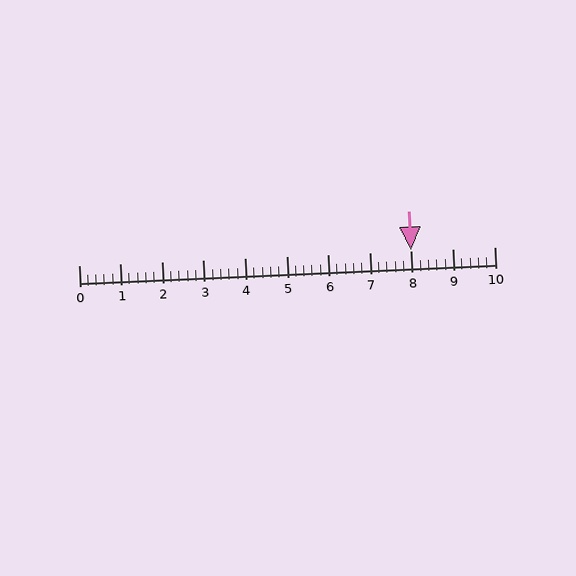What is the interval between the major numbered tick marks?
The major tick marks are spaced 1 units apart.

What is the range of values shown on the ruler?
The ruler shows values from 0 to 10.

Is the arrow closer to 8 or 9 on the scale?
The arrow is closer to 8.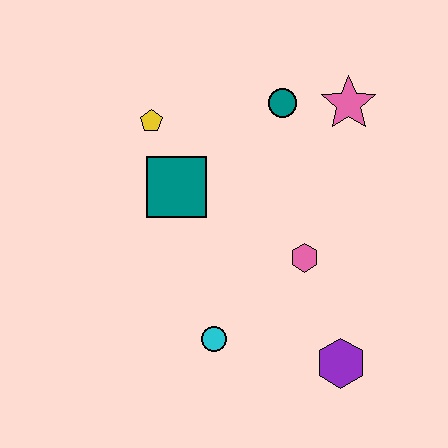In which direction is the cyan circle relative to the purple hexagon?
The cyan circle is to the left of the purple hexagon.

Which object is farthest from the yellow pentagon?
The purple hexagon is farthest from the yellow pentagon.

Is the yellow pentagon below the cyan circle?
No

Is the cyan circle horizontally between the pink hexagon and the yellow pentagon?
Yes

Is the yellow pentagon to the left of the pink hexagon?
Yes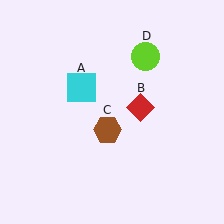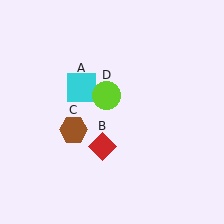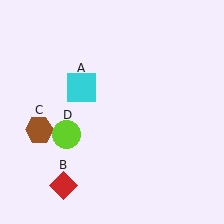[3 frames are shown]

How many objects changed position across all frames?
3 objects changed position: red diamond (object B), brown hexagon (object C), lime circle (object D).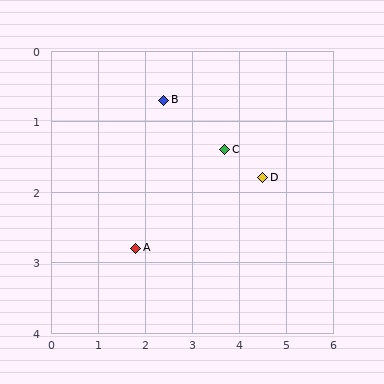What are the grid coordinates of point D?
Point D is at approximately (4.5, 1.8).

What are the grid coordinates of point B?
Point B is at approximately (2.4, 0.7).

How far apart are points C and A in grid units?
Points C and A are about 2.4 grid units apart.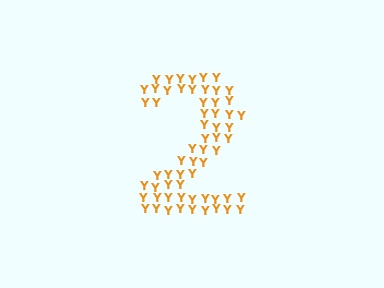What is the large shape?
The large shape is the digit 2.